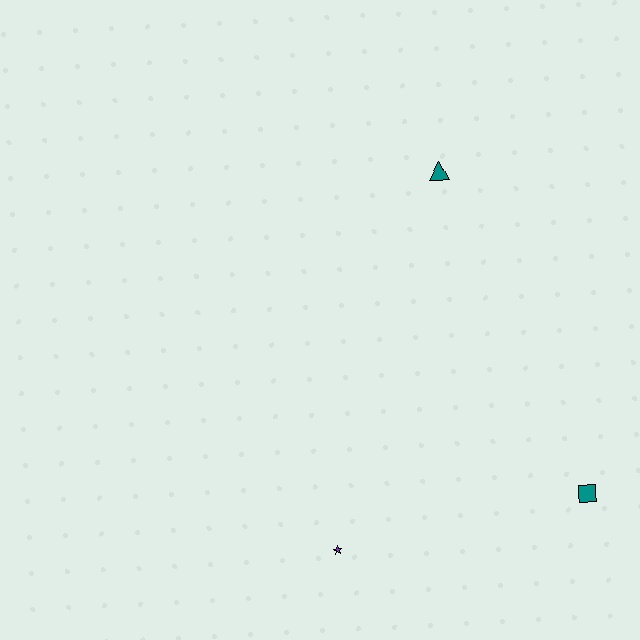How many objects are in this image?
There are 3 objects.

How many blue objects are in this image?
There are no blue objects.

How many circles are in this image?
There are no circles.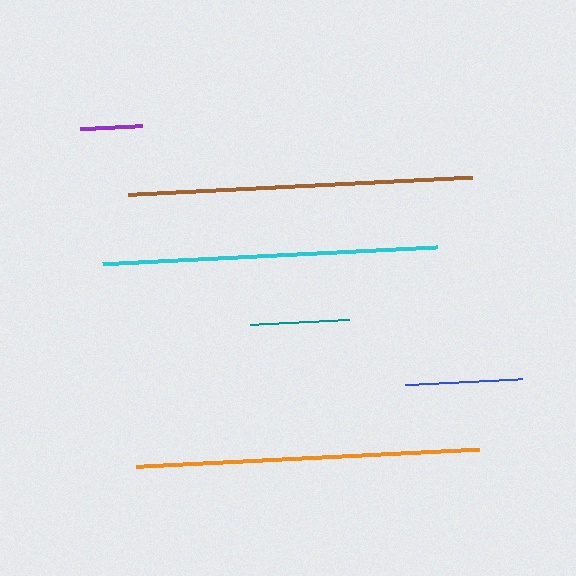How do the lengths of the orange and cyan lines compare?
The orange and cyan lines are approximately the same length.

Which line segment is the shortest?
The purple line is the shortest at approximately 62 pixels.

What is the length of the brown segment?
The brown segment is approximately 345 pixels long.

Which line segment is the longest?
The brown line is the longest at approximately 345 pixels.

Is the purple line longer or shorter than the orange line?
The orange line is longer than the purple line.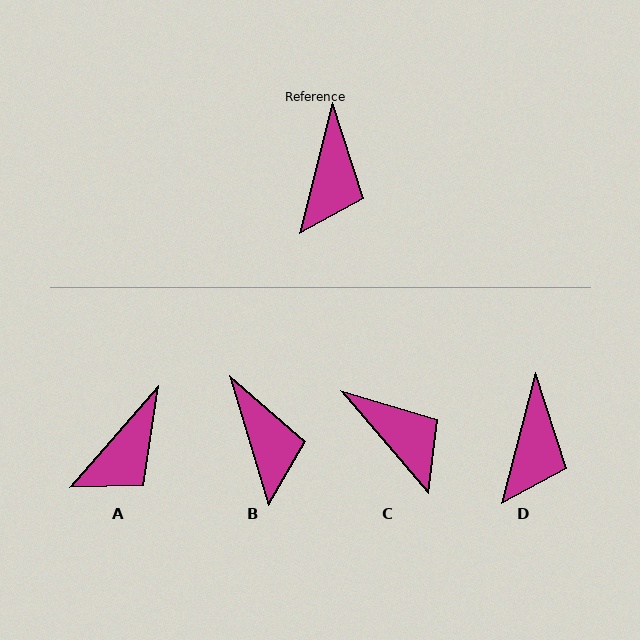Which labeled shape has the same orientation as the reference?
D.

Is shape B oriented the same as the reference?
No, it is off by about 31 degrees.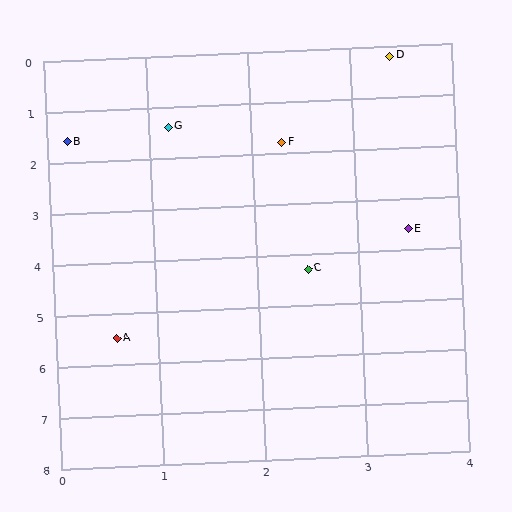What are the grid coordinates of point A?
Point A is at approximately (0.6, 5.5).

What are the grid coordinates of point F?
Point F is at approximately (2.3, 1.8).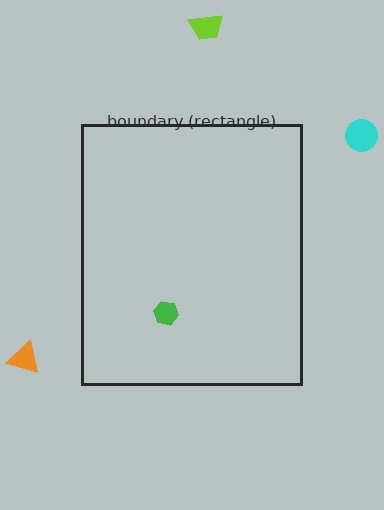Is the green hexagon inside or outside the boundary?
Inside.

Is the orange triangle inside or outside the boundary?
Outside.